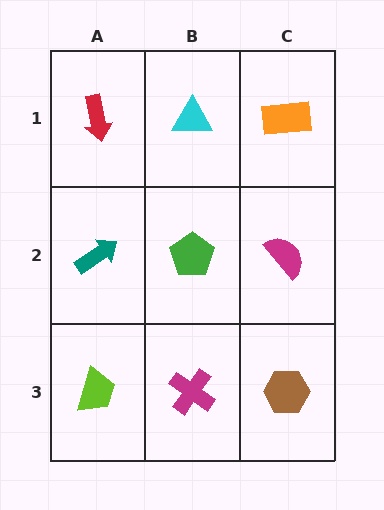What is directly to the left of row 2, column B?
A teal arrow.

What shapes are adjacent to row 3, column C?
A magenta semicircle (row 2, column C), a magenta cross (row 3, column B).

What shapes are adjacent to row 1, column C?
A magenta semicircle (row 2, column C), a cyan triangle (row 1, column B).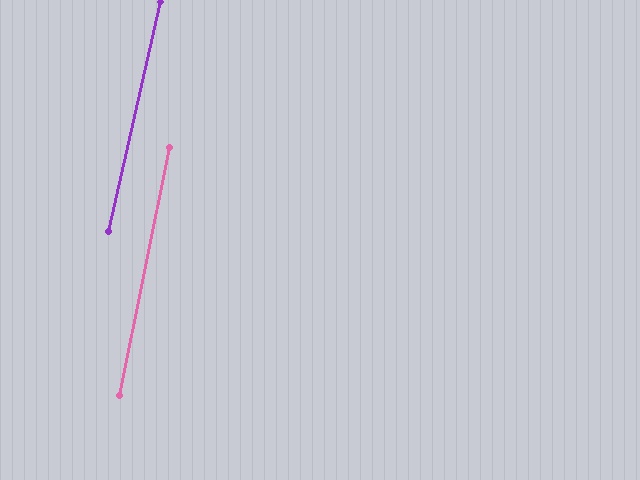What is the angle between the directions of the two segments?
Approximately 1 degree.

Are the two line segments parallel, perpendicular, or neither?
Parallel — their directions differ by only 1.1°.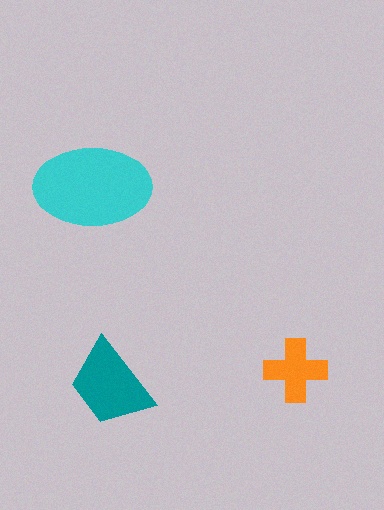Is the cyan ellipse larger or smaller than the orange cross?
Larger.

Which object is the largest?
The cyan ellipse.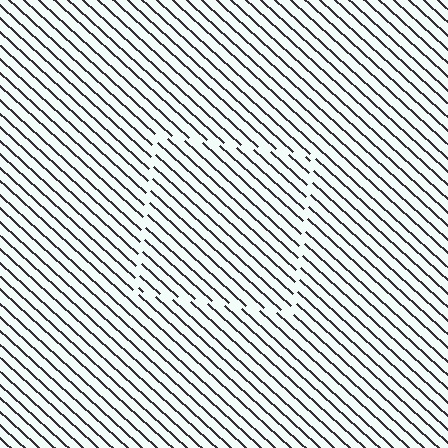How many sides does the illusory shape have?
4 sides — the line-ends trace a square.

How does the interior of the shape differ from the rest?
The interior of the shape contains the same grating, shifted by half a period — the contour is defined by the phase discontinuity where line-ends from the inner and outer gratings abut.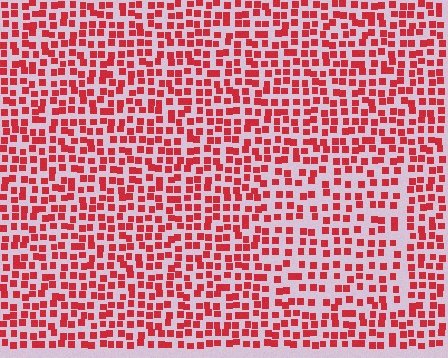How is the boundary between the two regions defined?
The boundary is defined by a change in element density (approximately 1.5x ratio). All elements are the same color, size, and shape.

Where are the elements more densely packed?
The elements are more densely packed outside the rectangle boundary.